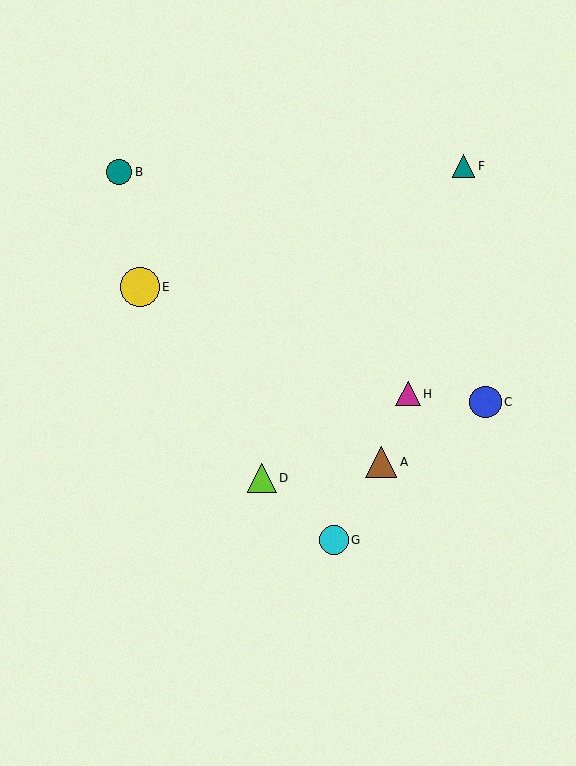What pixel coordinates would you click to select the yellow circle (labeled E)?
Click at (140, 287) to select the yellow circle E.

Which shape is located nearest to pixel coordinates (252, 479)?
The lime triangle (labeled D) at (262, 478) is nearest to that location.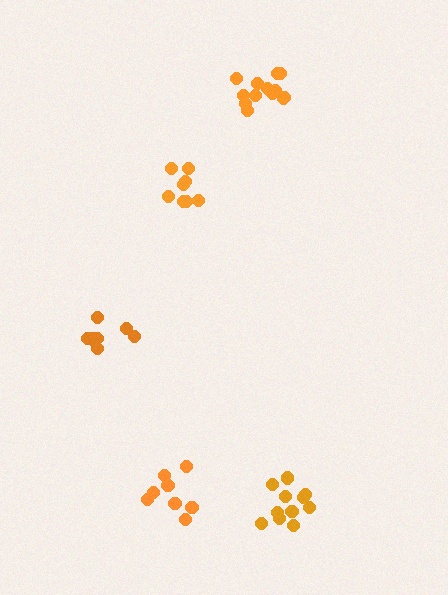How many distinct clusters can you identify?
There are 5 distinct clusters.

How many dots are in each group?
Group 1: 8 dots, Group 2: 13 dots, Group 3: 7 dots, Group 4: 8 dots, Group 5: 12 dots (48 total).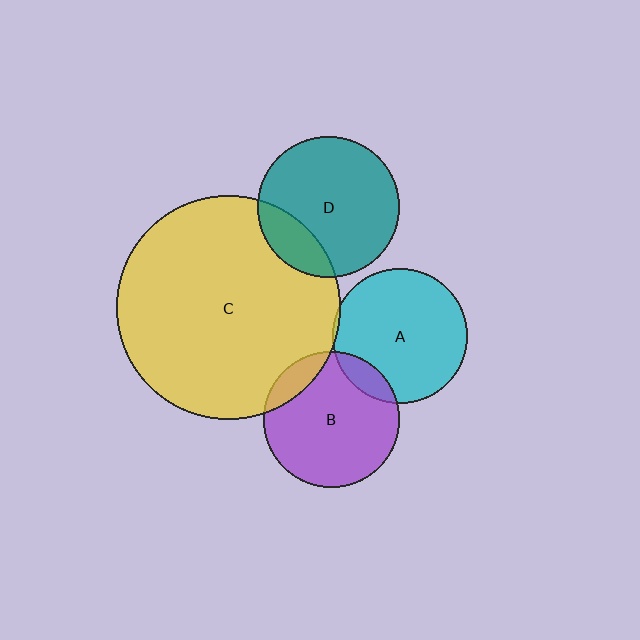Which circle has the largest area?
Circle C (yellow).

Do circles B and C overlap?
Yes.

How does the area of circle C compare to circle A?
Approximately 2.8 times.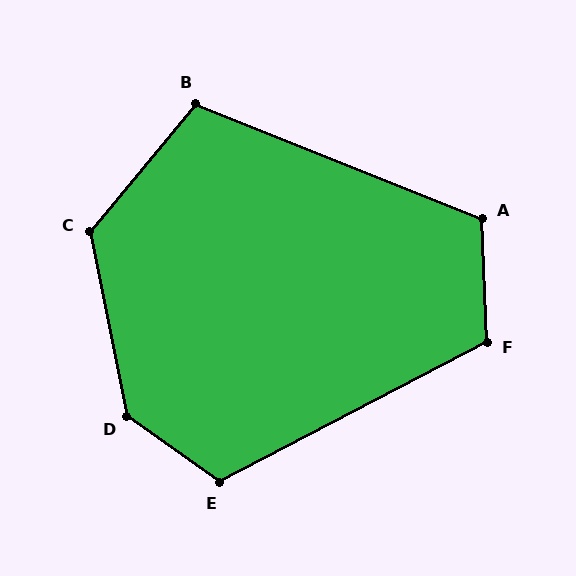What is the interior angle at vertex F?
Approximately 115 degrees (obtuse).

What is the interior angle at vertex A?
Approximately 114 degrees (obtuse).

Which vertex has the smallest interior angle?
B, at approximately 108 degrees.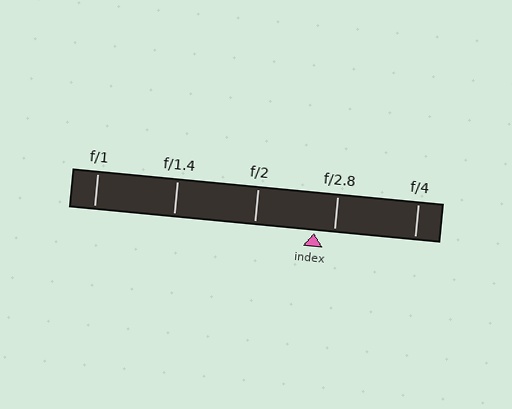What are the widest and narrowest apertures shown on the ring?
The widest aperture shown is f/1 and the narrowest is f/4.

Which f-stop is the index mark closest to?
The index mark is closest to f/2.8.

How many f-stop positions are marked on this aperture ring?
There are 5 f-stop positions marked.